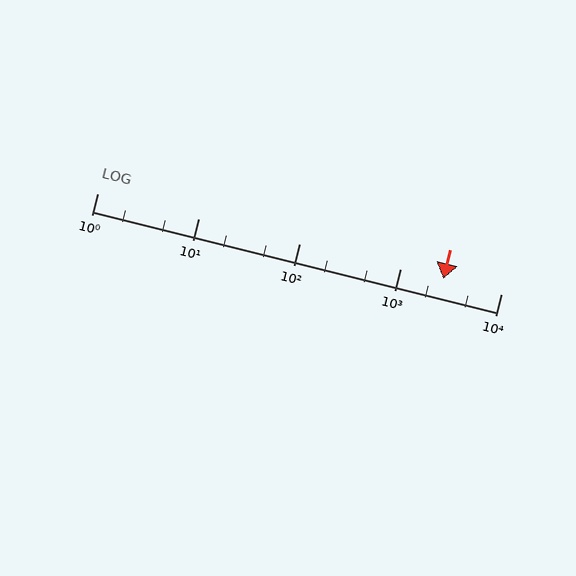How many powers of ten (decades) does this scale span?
The scale spans 4 decades, from 1 to 10000.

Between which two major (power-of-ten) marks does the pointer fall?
The pointer is between 1000 and 10000.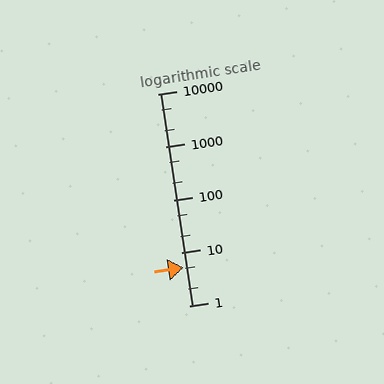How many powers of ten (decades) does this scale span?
The scale spans 4 decades, from 1 to 10000.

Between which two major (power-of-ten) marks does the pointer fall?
The pointer is between 1 and 10.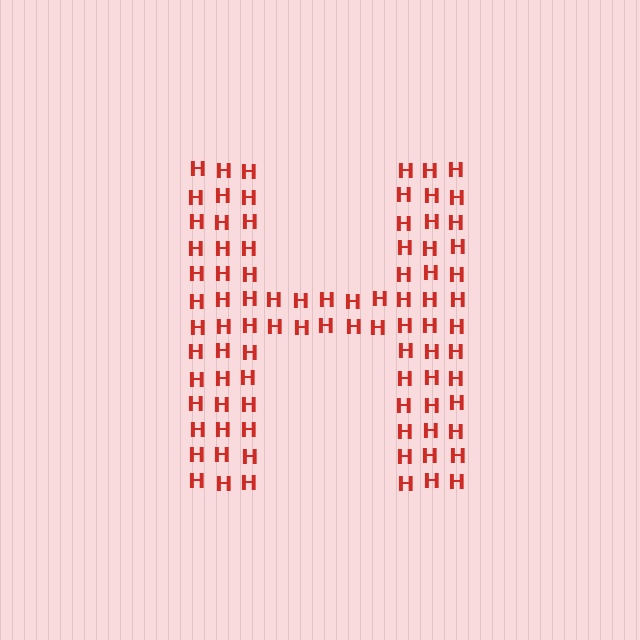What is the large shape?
The large shape is the letter H.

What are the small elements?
The small elements are letter H's.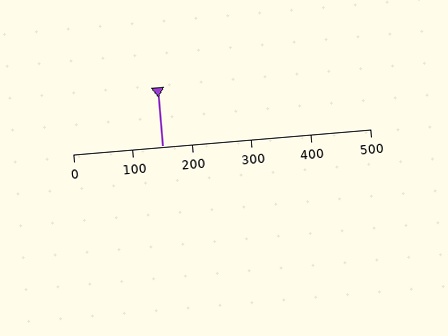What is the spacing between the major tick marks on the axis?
The major ticks are spaced 100 apart.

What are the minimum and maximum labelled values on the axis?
The axis runs from 0 to 500.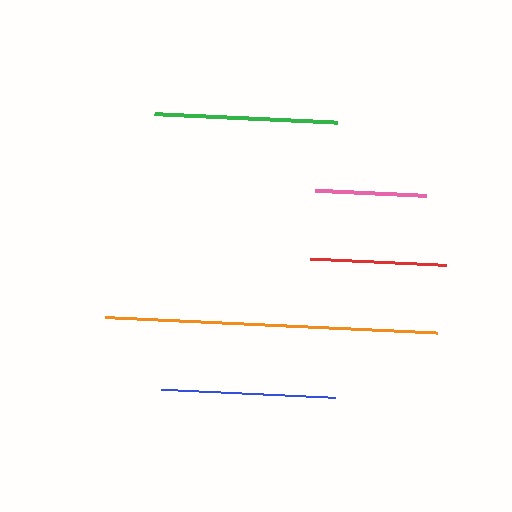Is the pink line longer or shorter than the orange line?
The orange line is longer than the pink line.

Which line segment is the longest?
The orange line is the longest at approximately 332 pixels.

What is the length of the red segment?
The red segment is approximately 136 pixels long.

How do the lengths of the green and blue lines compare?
The green and blue lines are approximately the same length.